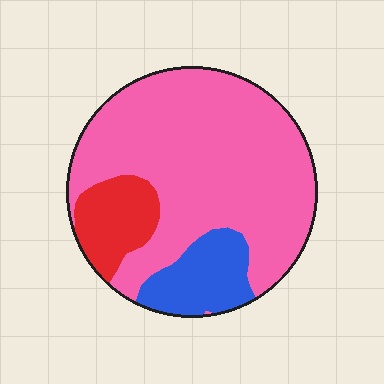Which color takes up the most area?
Pink, at roughly 75%.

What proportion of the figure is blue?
Blue takes up about one eighth (1/8) of the figure.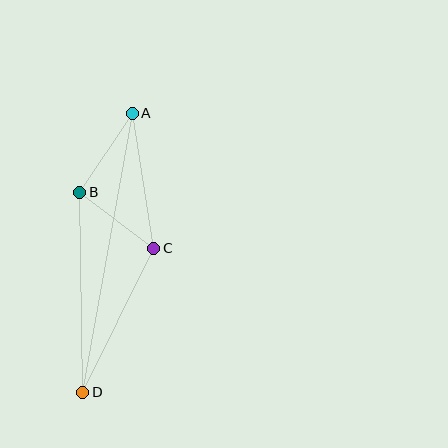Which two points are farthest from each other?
Points A and D are farthest from each other.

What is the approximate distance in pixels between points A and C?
The distance between A and C is approximately 137 pixels.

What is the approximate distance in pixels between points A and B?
The distance between A and B is approximately 95 pixels.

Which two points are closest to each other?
Points B and C are closest to each other.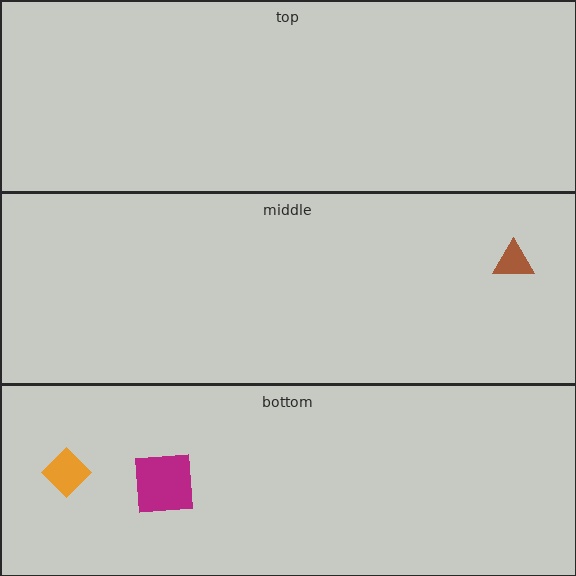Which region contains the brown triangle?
The middle region.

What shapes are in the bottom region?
The magenta square, the orange diamond.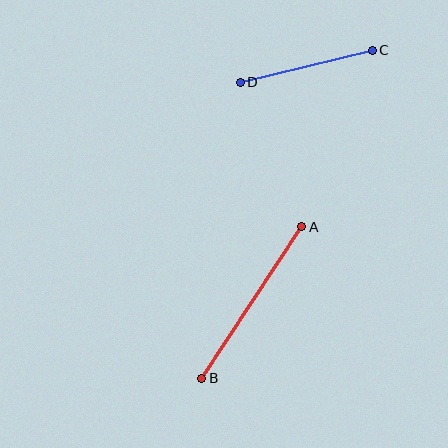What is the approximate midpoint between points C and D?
The midpoint is at approximately (306, 66) pixels.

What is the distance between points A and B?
The distance is approximately 182 pixels.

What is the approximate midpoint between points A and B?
The midpoint is at approximately (252, 303) pixels.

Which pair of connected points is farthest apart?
Points A and B are farthest apart.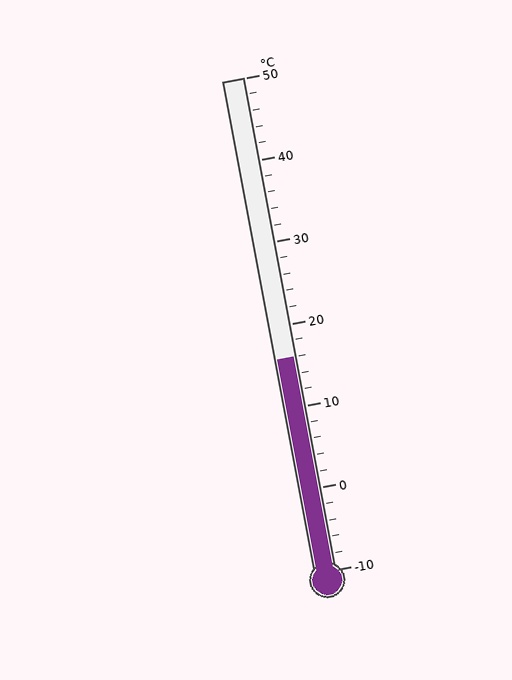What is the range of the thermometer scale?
The thermometer scale ranges from -10°C to 50°C.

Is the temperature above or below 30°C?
The temperature is below 30°C.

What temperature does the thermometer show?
The thermometer shows approximately 16°C.